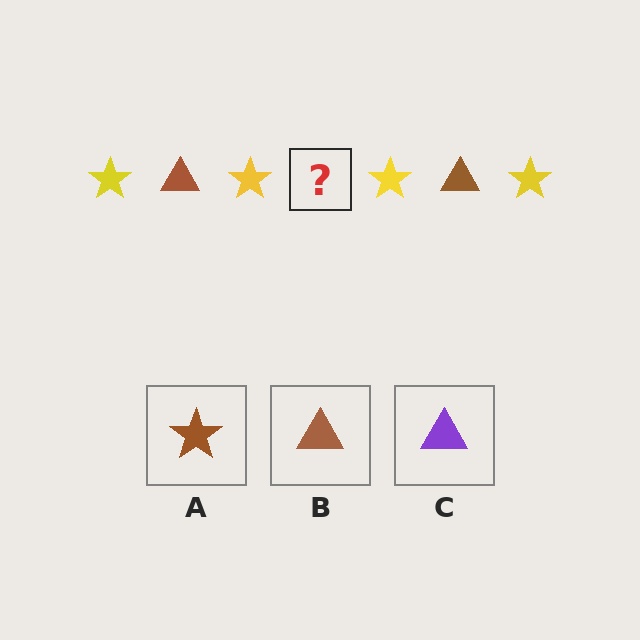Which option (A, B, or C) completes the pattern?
B.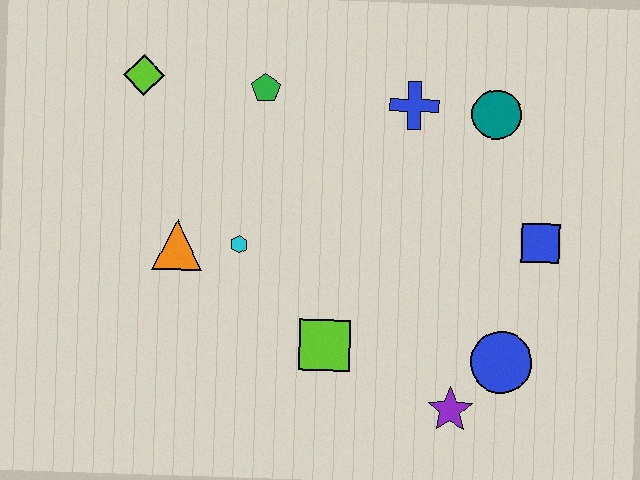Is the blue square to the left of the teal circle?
No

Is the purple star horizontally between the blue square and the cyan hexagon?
Yes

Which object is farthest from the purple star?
The lime diamond is farthest from the purple star.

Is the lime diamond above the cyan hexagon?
Yes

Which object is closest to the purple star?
The blue circle is closest to the purple star.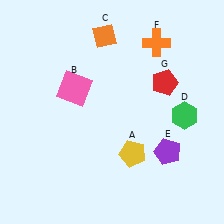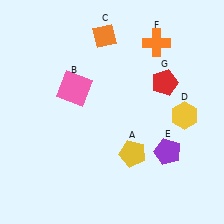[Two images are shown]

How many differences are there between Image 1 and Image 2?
There is 1 difference between the two images.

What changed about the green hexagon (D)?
In Image 1, D is green. In Image 2, it changed to yellow.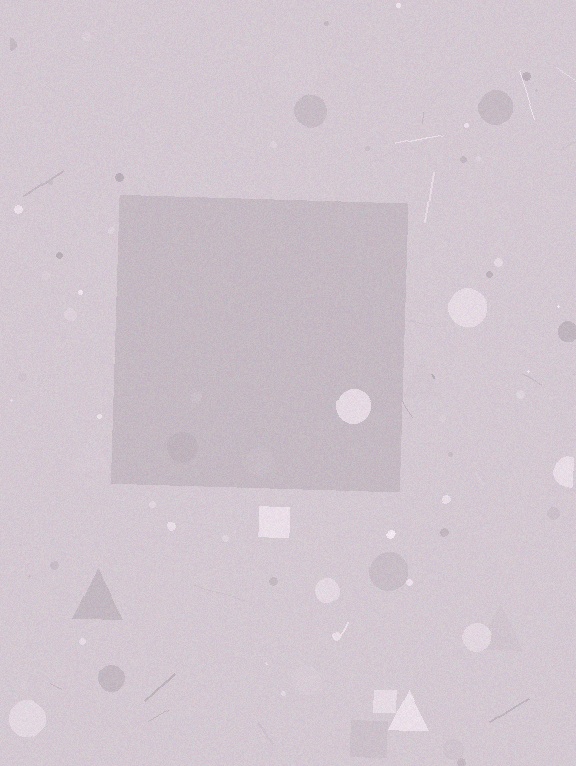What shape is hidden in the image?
A square is hidden in the image.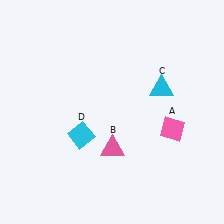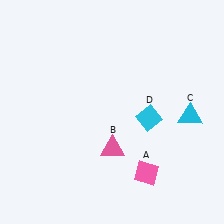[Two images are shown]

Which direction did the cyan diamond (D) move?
The cyan diamond (D) moved right.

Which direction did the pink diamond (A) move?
The pink diamond (A) moved down.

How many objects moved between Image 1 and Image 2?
3 objects moved between the two images.